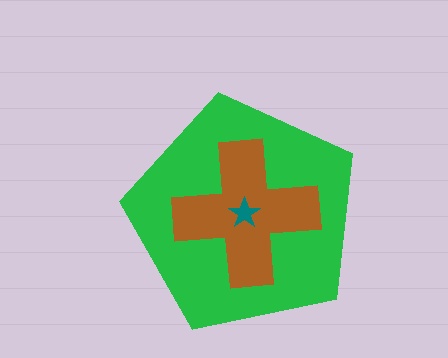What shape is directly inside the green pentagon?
The brown cross.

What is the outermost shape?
The green pentagon.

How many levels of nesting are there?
3.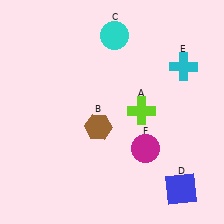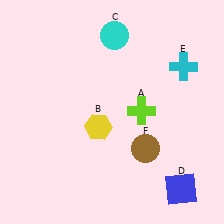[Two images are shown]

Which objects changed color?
B changed from brown to yellow. F changed from magenta to brown.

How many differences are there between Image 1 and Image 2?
There are 2 differences between the two images.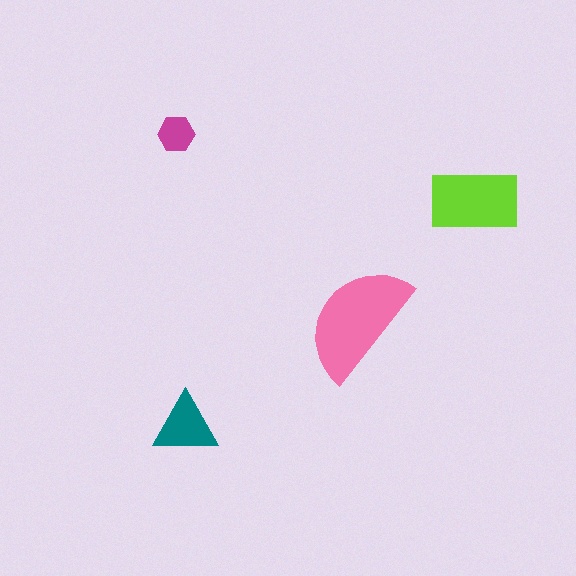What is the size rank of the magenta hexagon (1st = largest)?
4th.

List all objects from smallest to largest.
The magenta hexagon, the teal triangle, the lime rectangle, the pink semicircle.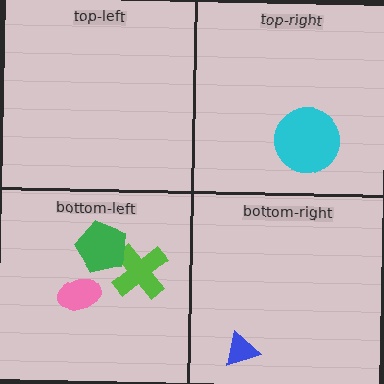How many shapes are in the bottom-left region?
3.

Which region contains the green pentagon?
The bottom-left region.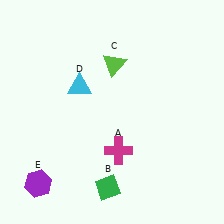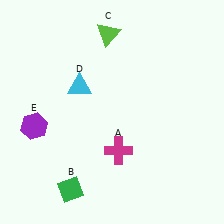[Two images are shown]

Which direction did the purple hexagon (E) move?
The purple hexagon (E) moved up.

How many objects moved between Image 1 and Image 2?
3 objects moved between the two images.